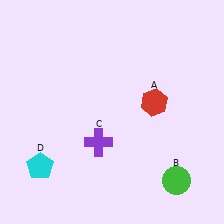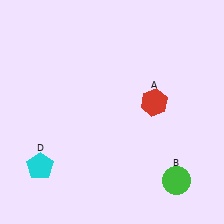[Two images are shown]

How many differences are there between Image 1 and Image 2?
There is 1 difference between the two images.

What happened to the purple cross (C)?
The purple cross (C) was removed in Image 2. It was in the bottom-left area of Image 1.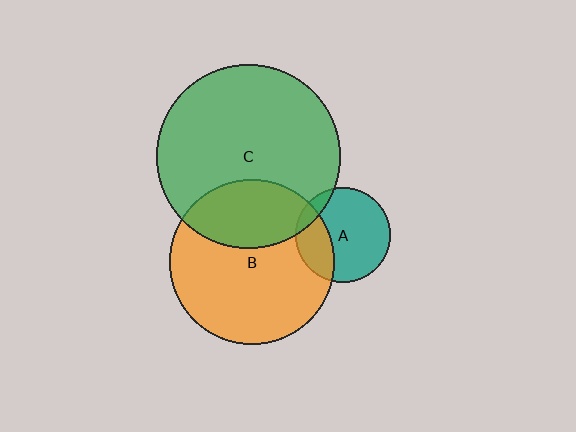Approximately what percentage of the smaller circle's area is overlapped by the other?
Approximately 30%.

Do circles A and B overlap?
Yes.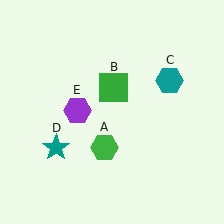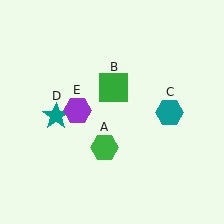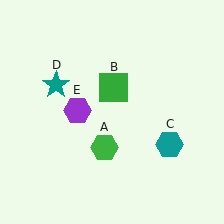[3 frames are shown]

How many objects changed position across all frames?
2 objects changed position: teal hexagon (object C), teal star (object D).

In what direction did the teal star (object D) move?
The teal star (object D) moved up.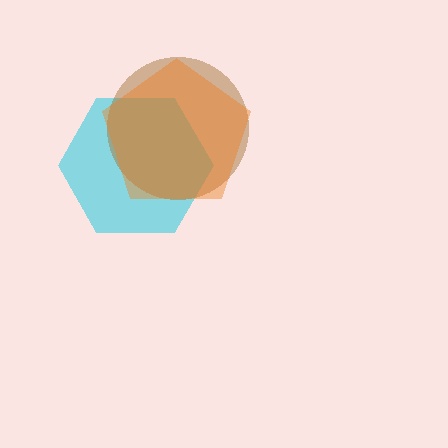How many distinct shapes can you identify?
There are 3 distinct shapes: a cyan hexagon, a brown circle, an orange pentagon.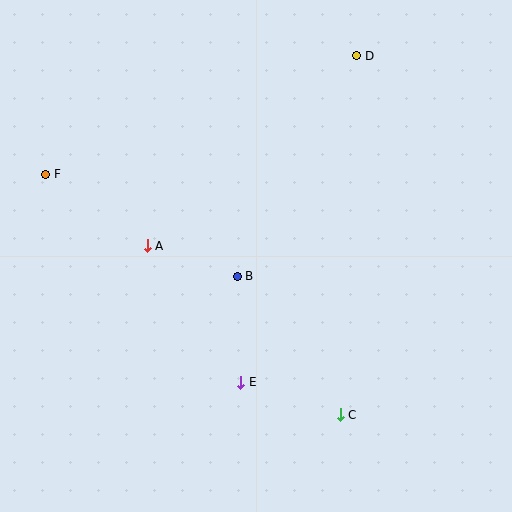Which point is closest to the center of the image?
Point B at (237, 276) is closest to the center.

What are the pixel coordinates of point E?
Point E is at (241, 382).